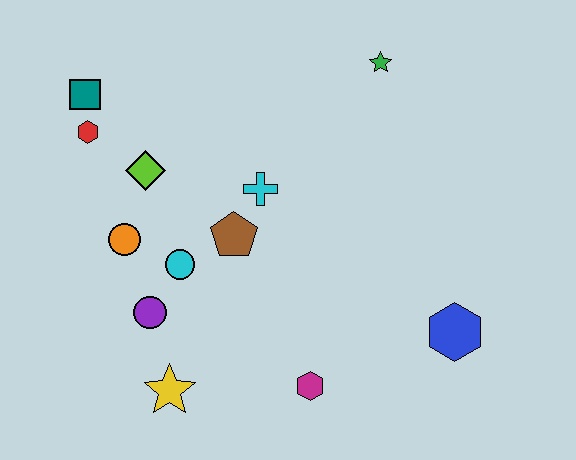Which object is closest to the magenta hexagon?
The yellow star is closest to the magenta hexagon.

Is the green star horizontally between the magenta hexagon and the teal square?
No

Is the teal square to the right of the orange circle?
No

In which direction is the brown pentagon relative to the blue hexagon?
The brown pentagon is to the left of the blue hexagon.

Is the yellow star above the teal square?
No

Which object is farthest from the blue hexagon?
The teal square is farthest from the blue hexagon.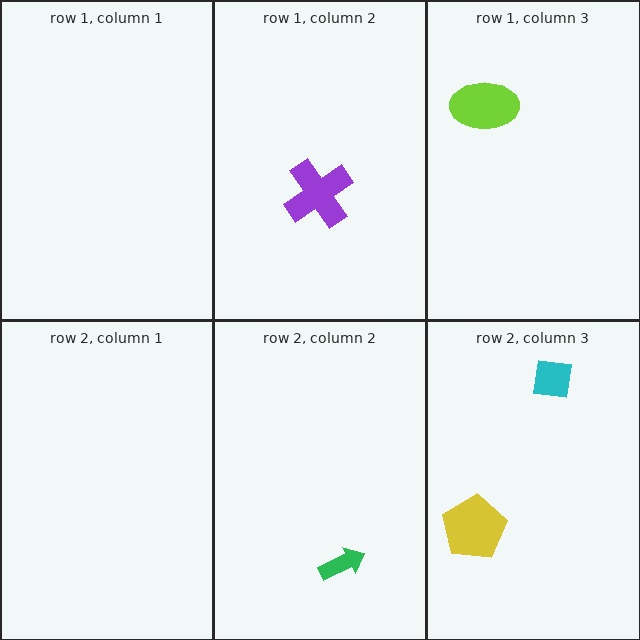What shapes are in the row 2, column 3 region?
The cyan square, the yellow pentagon.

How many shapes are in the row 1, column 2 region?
1.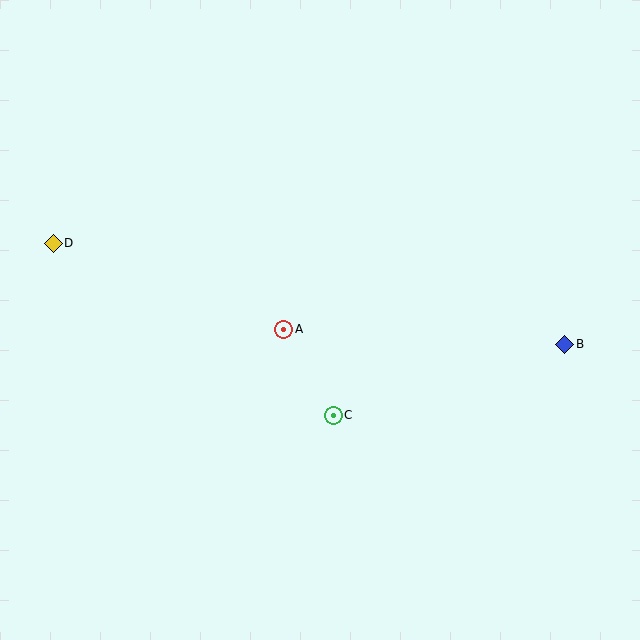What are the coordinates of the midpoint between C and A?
The midpoint between C and A is at (308, 372).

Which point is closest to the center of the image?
Point A at (284, 329) is closest to the center.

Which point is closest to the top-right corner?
Point B is closest to the top-right corner.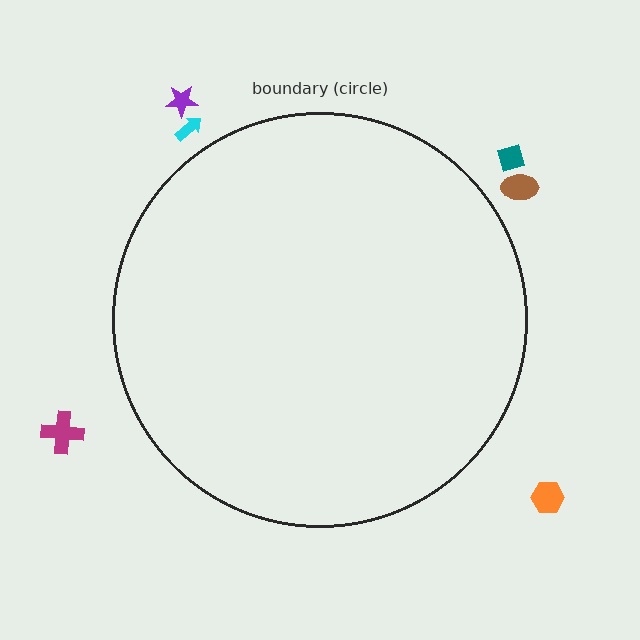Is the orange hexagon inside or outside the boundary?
Outside.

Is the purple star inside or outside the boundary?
Outside.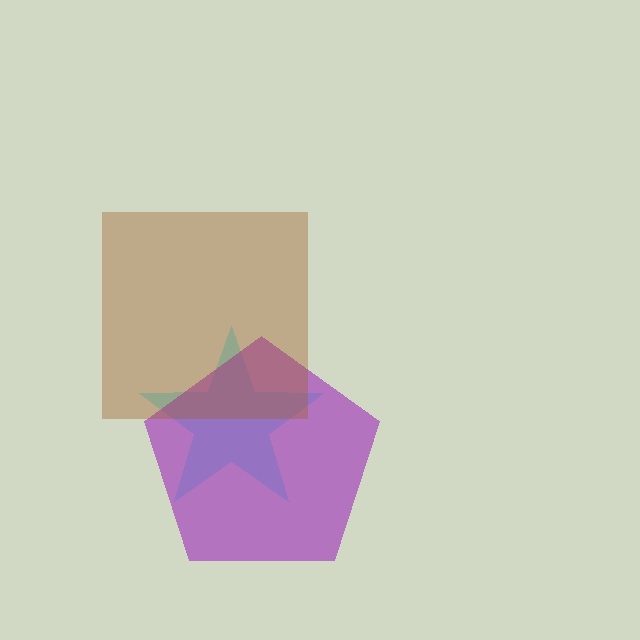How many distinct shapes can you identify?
There are 3 distinct shapes: a cyan star, a purple pentagon, a brown square.